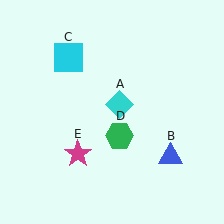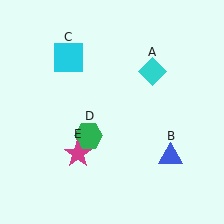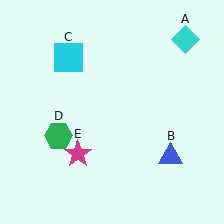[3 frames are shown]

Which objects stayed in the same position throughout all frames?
Blue triangle (object B) and cyan square (object C) and magenta star (object E) remained stationary.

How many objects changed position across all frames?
2 objects changed position: cyan diamond (object A), green hexagon (object D).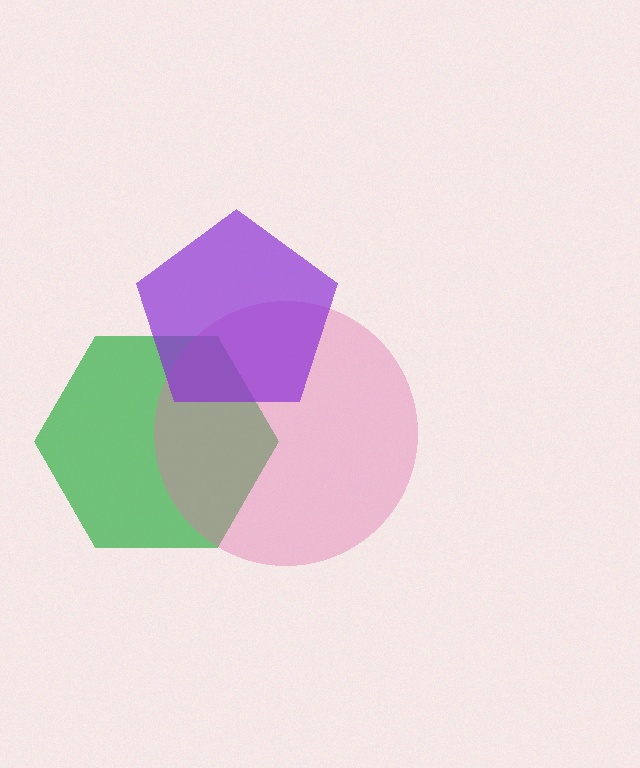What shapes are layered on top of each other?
The layered shapes are: a green hexagon, a pink circle, a purple pentagon.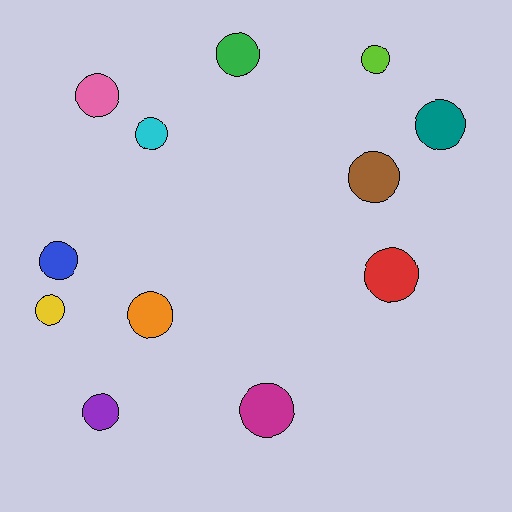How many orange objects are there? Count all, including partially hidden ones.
There is 1 orange object.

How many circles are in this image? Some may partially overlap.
There are 12 circles.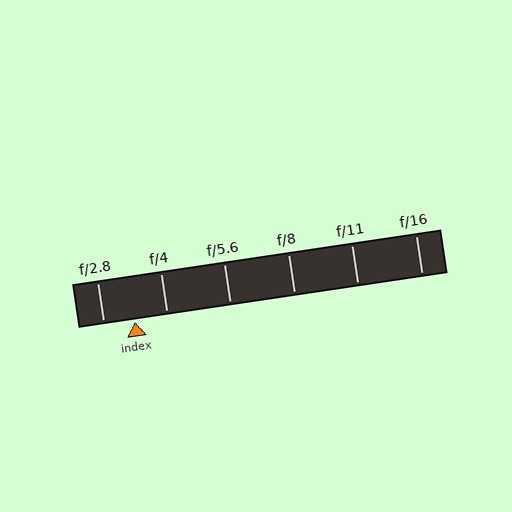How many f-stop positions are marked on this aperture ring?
There are 6 f-stop positions marked.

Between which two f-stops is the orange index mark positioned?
The index mark is between f/2.8 and f/4.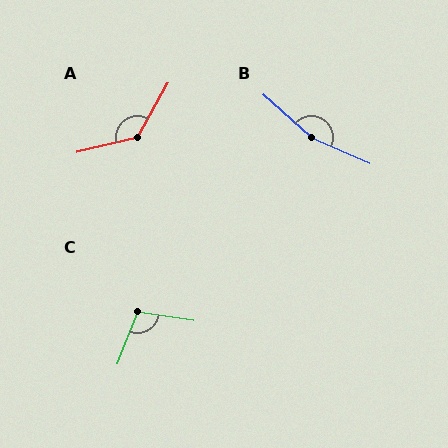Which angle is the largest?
B, at approximately 162 degrees.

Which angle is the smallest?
C, at approximately 103 degrees.